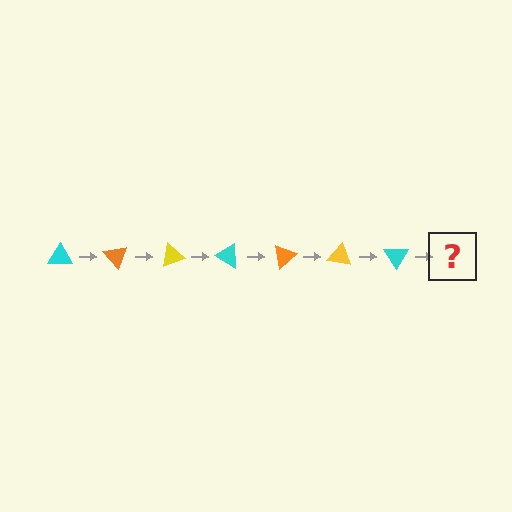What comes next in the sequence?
The next element should be an orange triangle, rotated 350 degrees from the start.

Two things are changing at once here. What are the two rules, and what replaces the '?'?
The two rules are that it rotates 50 degrees each step and the color cycles through cyan, orange, and yellow. The '?' should be an orange triangle, rotated 350 degrees from the start.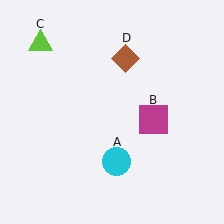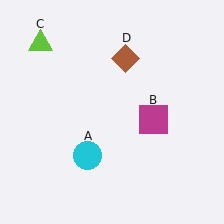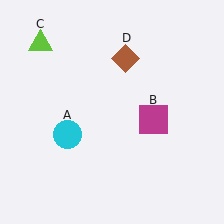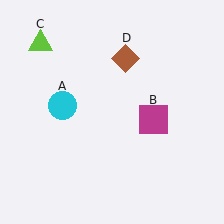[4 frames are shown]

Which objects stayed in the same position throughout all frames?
Magenta square (object B) and lime triangle (object C) and brown diamond (object D) remained stationary.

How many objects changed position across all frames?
1 object changed position: cyan circle (object A).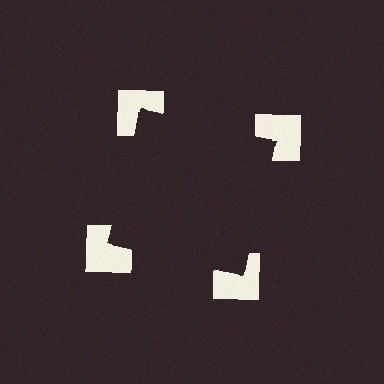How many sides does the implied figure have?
4 sides.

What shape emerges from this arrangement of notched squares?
An illusory square — its edges are inferred from the aligned wedge cuts in the notched squares, not physically drawn.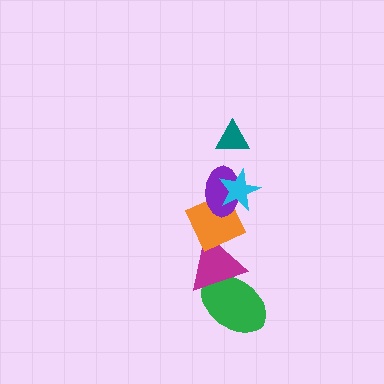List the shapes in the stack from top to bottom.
From top to bottom: the teal triangle, the cyan star, the purple ellipse, the orange diamond, the magenta triangle, the green ellipse.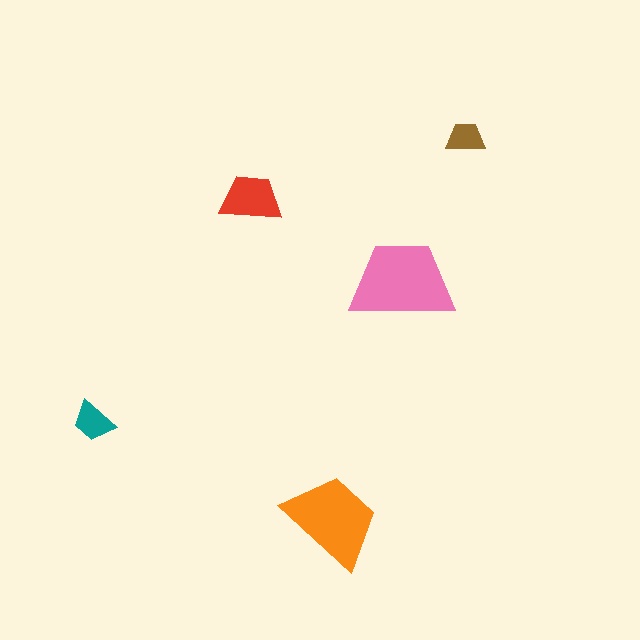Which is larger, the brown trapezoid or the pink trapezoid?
The pink one.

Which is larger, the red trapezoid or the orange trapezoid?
The orange one.